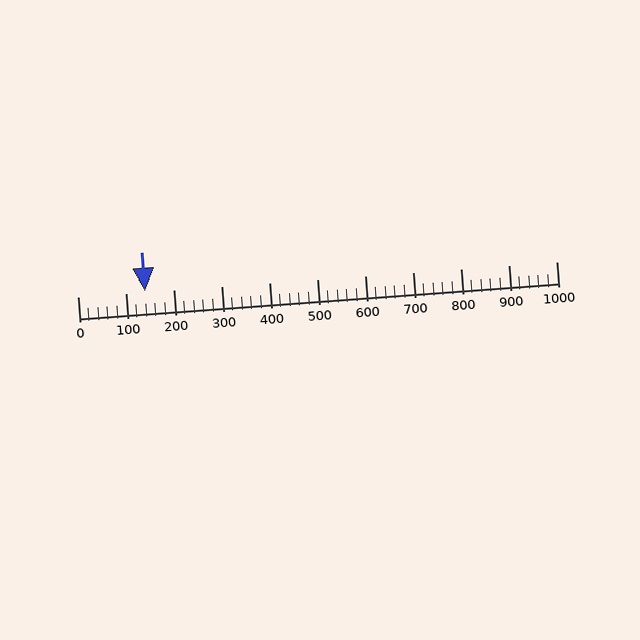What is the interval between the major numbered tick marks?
The major tick marks are spaced 100 units apart.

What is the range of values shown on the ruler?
The ruler shows values from 0 to 1000.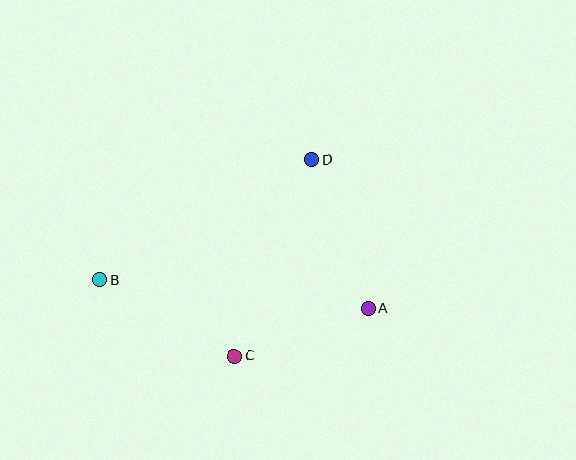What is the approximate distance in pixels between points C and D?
The distance between C and D is approximately 211 pixels.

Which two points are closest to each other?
Points A and C are closest to each other.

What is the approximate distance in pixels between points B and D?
The distance between B and D is approximately 245 pixels.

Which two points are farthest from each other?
Points A and B are farthest from each other.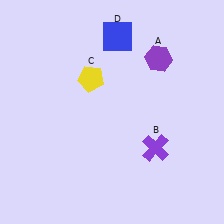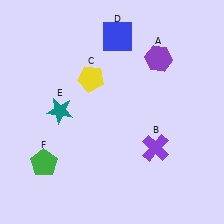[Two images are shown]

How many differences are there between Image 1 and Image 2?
There are 2 differences between the two images.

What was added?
A teal star (E), a green pentagon (F) were added in Image 2.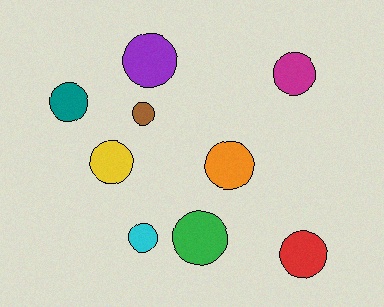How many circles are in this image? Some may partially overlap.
There are 9 circles.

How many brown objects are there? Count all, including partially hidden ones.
There is 1 brown object.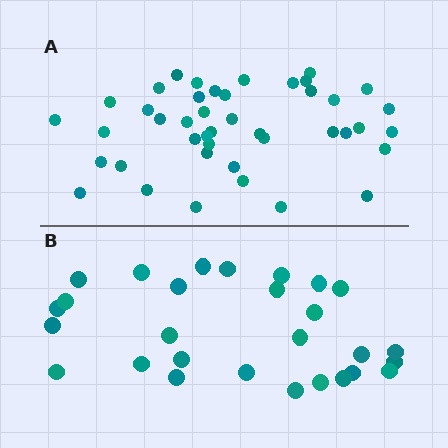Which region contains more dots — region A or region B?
Region A (the top region) has more dots.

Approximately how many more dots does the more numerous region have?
Region A has approximately 15 more dots than region B.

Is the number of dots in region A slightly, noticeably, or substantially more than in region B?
Region A has substantially more. The ratio is roughly 1.5 to 1.